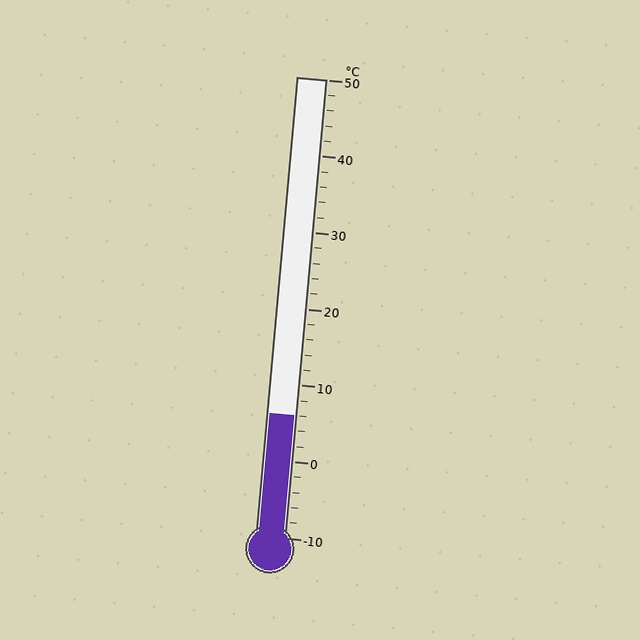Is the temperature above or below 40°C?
The temperature is below 40°C.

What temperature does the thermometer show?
The thermometer shows approximately 6°C.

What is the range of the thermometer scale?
The thermometer scale ranges from -10°C to 50°C.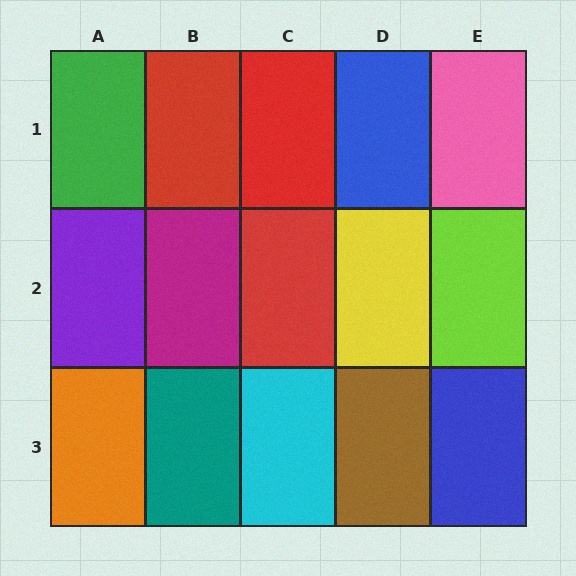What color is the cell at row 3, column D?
Brown.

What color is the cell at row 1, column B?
Red.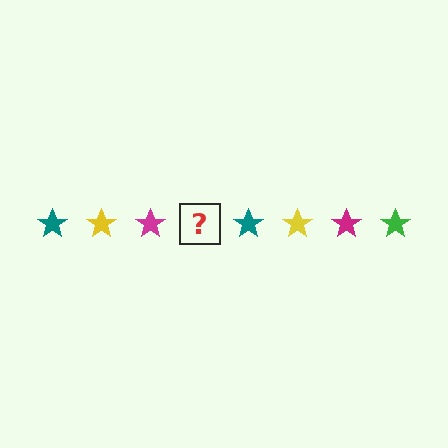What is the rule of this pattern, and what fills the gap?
The rule is that the pattern cycles through teal, yellow, magenta, green stars. The gap should be filled with a green star.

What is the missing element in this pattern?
The missing element is a green star.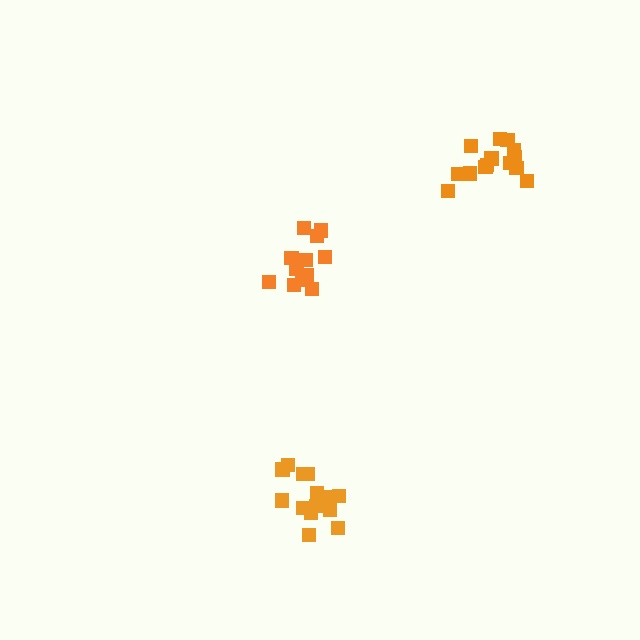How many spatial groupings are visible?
There are 3 spatial groupings.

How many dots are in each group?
Group 1: 14 dots, Group 2: 13 dots, Group 3: 15 dots (42 total).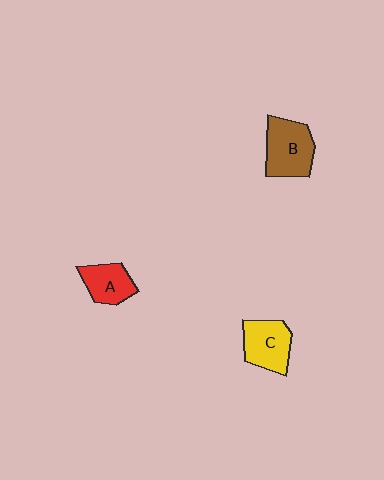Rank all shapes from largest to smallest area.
From largest to smallest: B (brown), C (yellow), A (red).